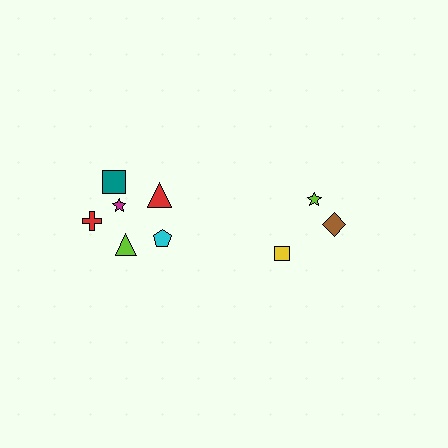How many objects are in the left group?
There are 6 objects.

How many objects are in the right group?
There are 3 objects.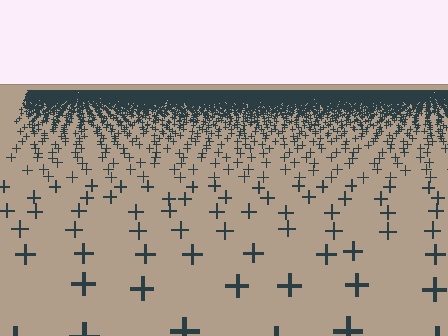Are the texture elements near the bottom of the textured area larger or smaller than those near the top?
Larger. Near the bottom, elements are closer to the viewer and appear at a bigger on-screen size.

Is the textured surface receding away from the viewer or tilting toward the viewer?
The surface is receding away from the viewer. Texture elements get smaller and denser toward the top.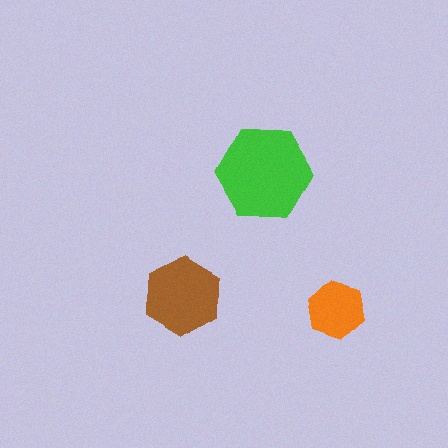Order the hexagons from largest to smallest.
the green one, the brown one, the orange one.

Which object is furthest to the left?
The brown hexagon is leftmost.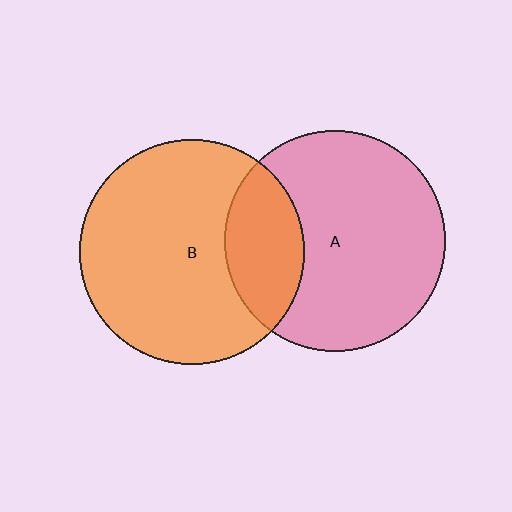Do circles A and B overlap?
Yes.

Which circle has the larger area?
Circle B (orange).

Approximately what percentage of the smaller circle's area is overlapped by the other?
Approximately 25%.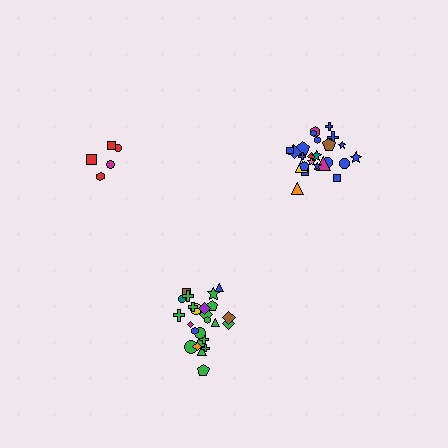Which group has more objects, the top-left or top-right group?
The top-right group.